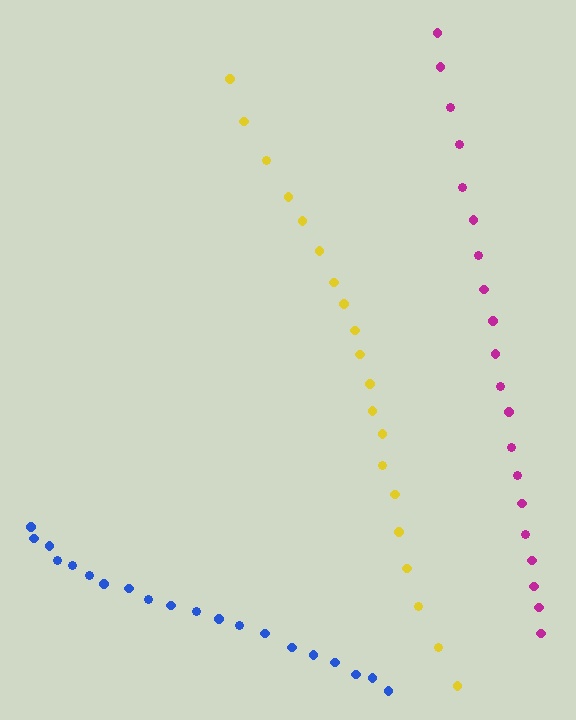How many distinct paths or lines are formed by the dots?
There are 3 distinct paths.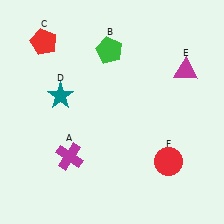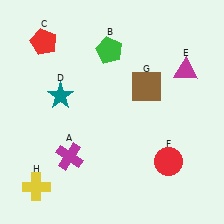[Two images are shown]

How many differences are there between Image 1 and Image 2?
There are 2 differences between the two images.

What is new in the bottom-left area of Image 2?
A yellow cross (H) was added in the bottom-left area of Image 2.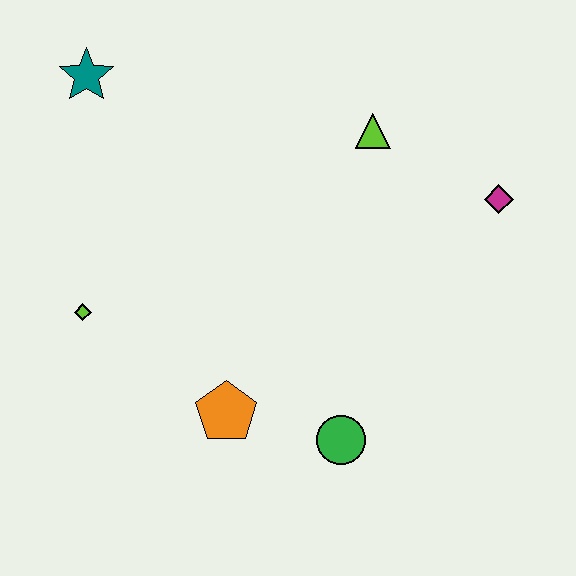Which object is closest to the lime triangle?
The magenta diamond is closest to the lime triangle.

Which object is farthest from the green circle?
The teal star is farthest from the green circle.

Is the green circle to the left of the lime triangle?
Yes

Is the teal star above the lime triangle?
Yes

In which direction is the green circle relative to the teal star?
The green circle is below the teal star.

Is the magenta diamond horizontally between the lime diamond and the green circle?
No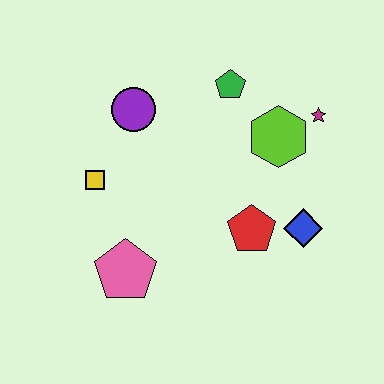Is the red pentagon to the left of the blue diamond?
Yes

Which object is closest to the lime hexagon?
The magenta star is closest to the lime hexagon.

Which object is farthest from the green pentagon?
The pink pentagon is farthest from the green pentagon.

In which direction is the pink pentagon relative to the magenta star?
The pink pentagon is to the left of the magenta star.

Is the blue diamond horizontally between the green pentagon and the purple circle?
No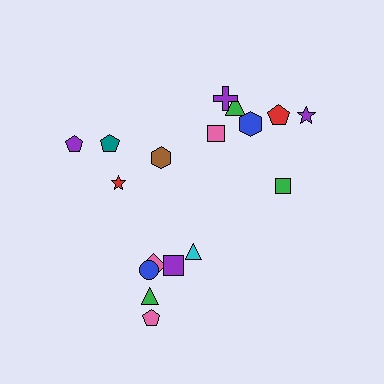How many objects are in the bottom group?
There are 6 objects.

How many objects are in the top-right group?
There are 7 objects.